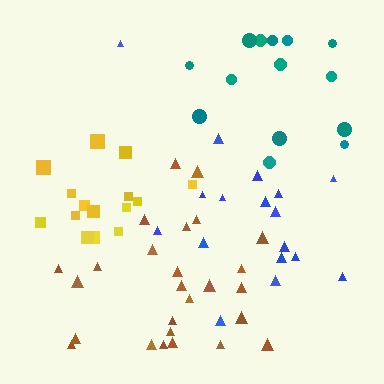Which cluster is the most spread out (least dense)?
Teal.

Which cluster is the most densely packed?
Yellow.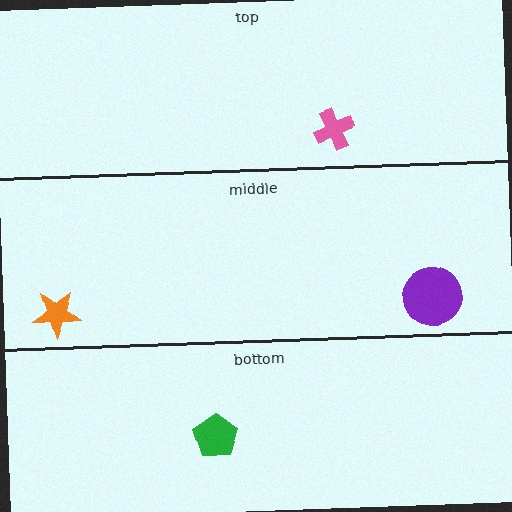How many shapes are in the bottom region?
1.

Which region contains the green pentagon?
The bottom region.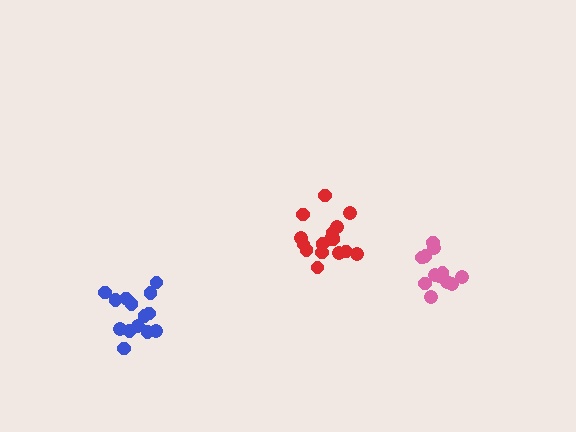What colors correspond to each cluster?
The clusters are colored: pink, blue, red.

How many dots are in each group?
Group 1: 12 dots, Group 2: 14 dots, Group 3: 16 dots (42 total).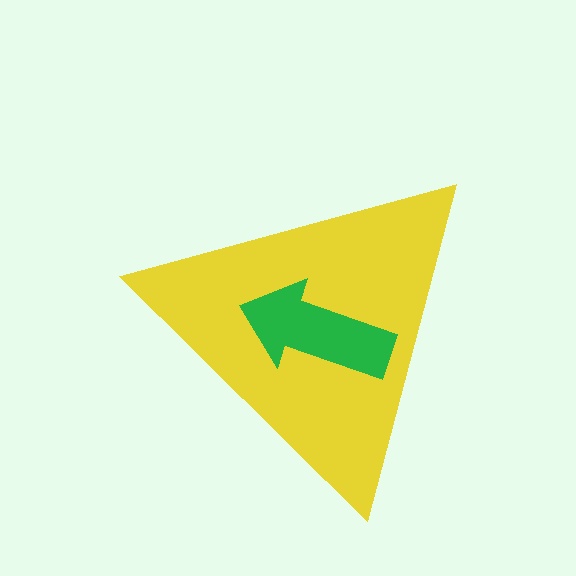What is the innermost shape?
The green arrow.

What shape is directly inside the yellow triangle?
The green arrow.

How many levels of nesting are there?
2.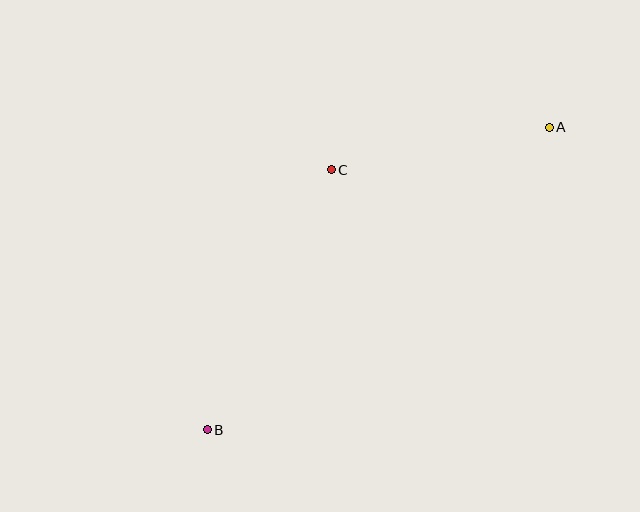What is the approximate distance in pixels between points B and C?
The distance between B and C is approximately 288 pixels.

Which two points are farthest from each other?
Points A and B are farthest from each other.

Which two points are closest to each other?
Points A and C are closest to each other.